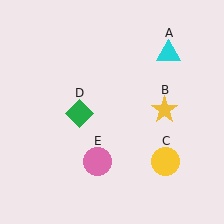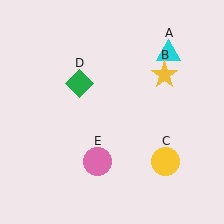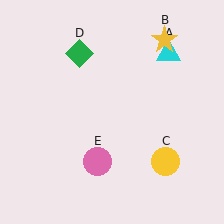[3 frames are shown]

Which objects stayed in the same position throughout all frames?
Cyan triangle (object A) and yellow circle (object C) and pink circle (object E) remained stationary.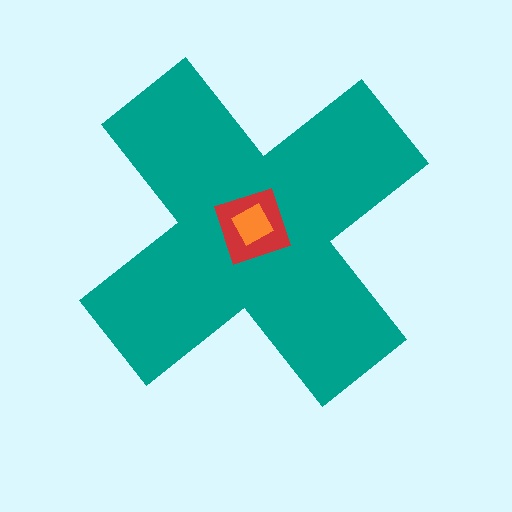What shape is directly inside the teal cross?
The red square.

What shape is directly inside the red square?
The orange diamond.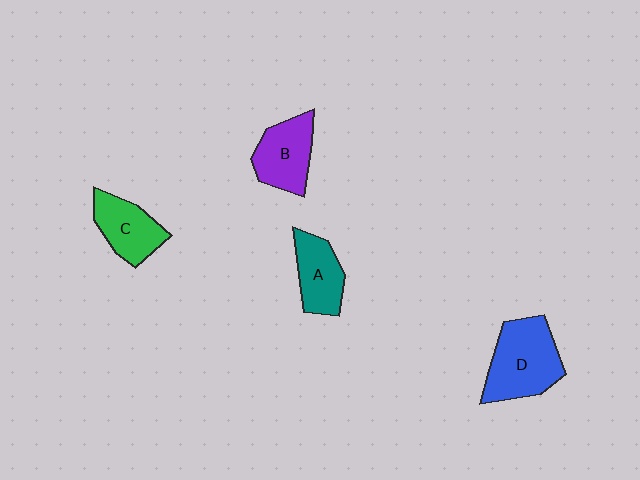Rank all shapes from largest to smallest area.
From largest to smallest: D (blue), B (purple), C (green), A (teal).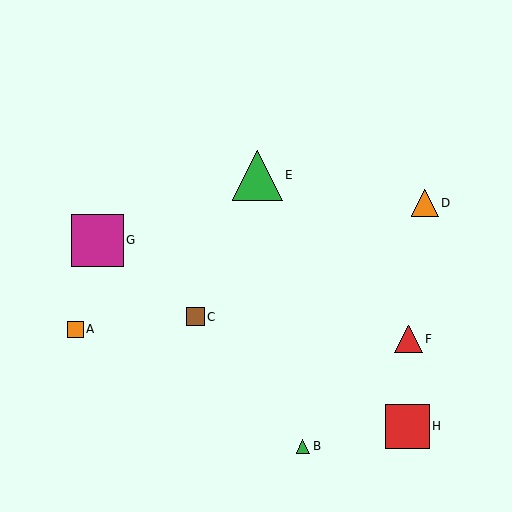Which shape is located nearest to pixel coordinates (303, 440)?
The green triangle (labeled B) at (303, 446) is nearest to that location.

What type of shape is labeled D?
Shape D is an orange triangle.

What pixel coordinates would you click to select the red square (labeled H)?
Click at (408, 426) to select the red square H.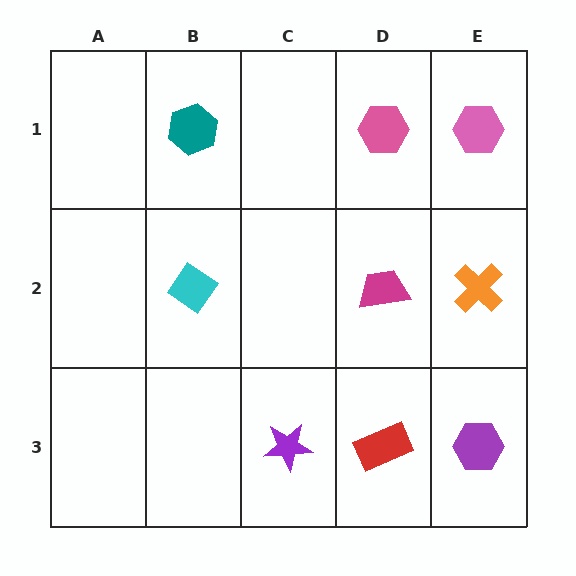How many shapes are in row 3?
3 shapes.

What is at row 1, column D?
A pink hexagon.